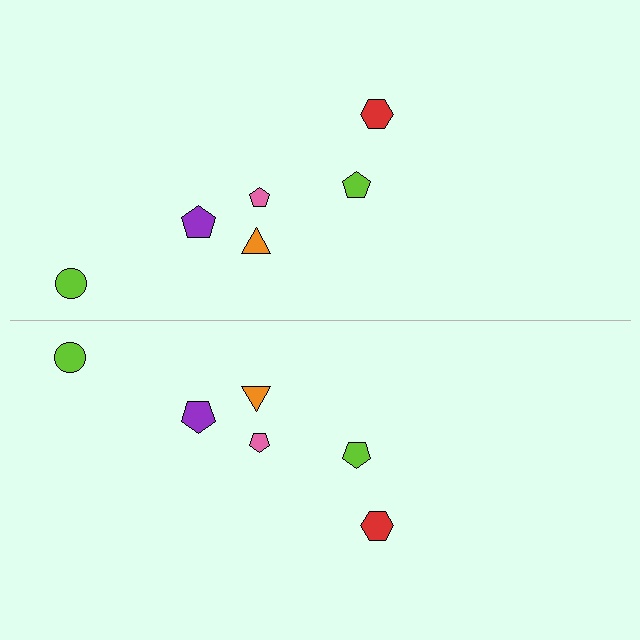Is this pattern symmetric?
Yes, this pattern has bilateral (reflection) symmetry.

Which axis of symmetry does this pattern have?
The pattern has a horizontal axis of symmetry running through the center of the image.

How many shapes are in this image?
There are 12 shapes in this image.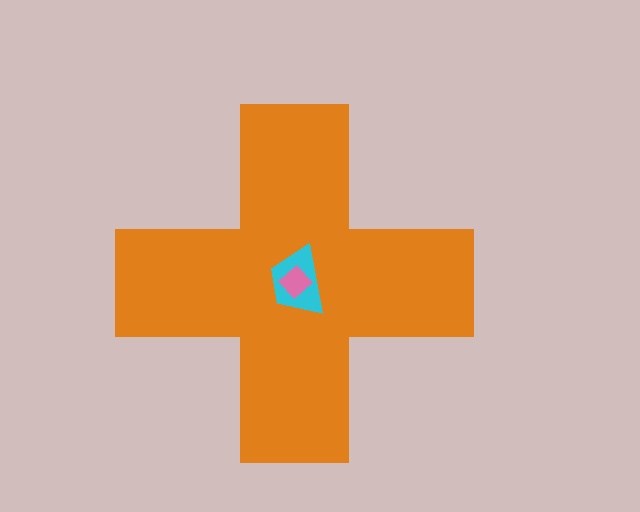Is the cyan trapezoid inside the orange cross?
Yes.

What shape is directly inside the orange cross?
The cyan trapezoid.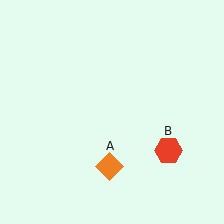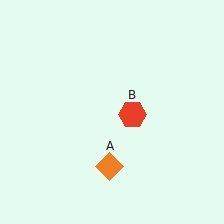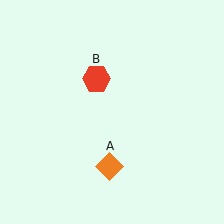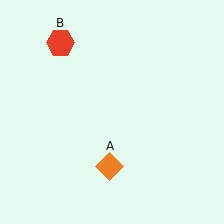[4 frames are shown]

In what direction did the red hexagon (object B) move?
The red hexagon (object B) moved up and to the left.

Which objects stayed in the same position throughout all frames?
Orange diamond (object A) remained stationary.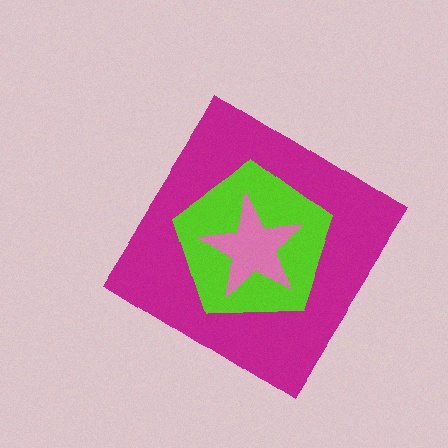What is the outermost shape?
The magenta diamond.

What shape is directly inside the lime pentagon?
The pink star.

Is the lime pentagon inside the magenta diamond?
Yes.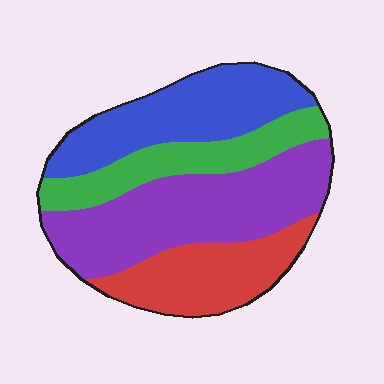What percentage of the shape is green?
Green covers around 20% of the shape.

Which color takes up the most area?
Purple, at roughly 35%.